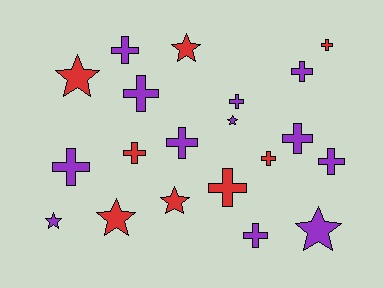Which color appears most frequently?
Purple, with 12 objects.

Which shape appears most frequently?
Cross, with 13 objects.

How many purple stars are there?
There are 3 purple stars.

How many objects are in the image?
There are 20 objects.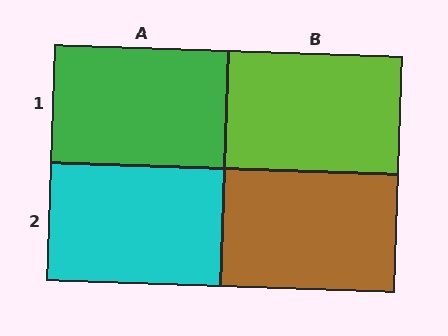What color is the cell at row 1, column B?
Lime.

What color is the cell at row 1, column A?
Green.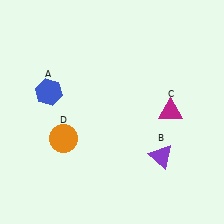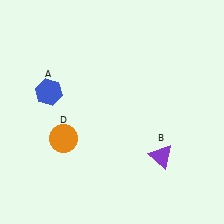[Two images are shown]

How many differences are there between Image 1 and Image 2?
There is 1 difference between the two images.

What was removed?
The magenta triangle (C) was removed in Image 2.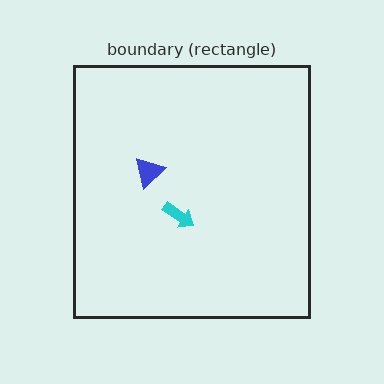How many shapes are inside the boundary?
2 inside, 0 outside.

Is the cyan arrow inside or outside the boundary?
Inside.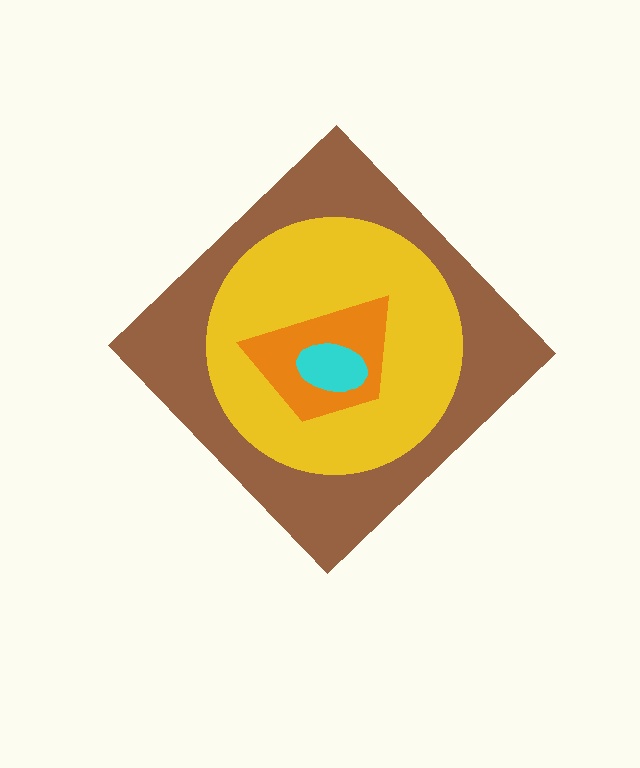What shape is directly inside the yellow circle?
The orange trapezoid.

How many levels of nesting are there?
4.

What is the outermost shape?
The brown diamond.